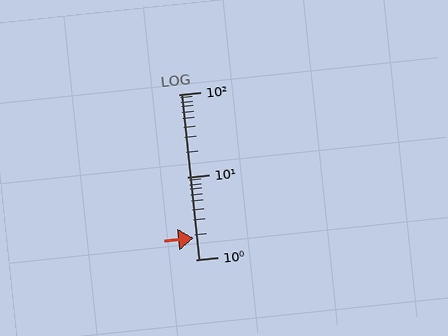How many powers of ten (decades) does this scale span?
The scale spans 2 decades, from 1 to 100.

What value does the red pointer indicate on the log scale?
The pointer indicates approximately 1.8.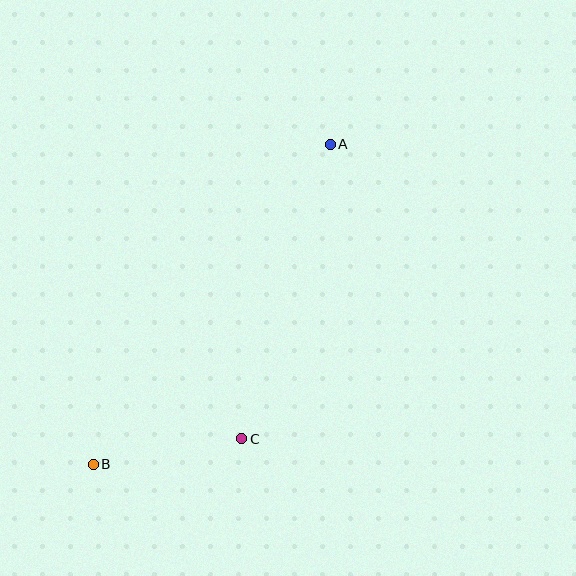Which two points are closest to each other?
Points B and C are closest to each other.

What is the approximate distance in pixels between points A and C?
The distance between A and C is approximately 307 pixels.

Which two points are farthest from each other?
Points A and B are farthest from each other.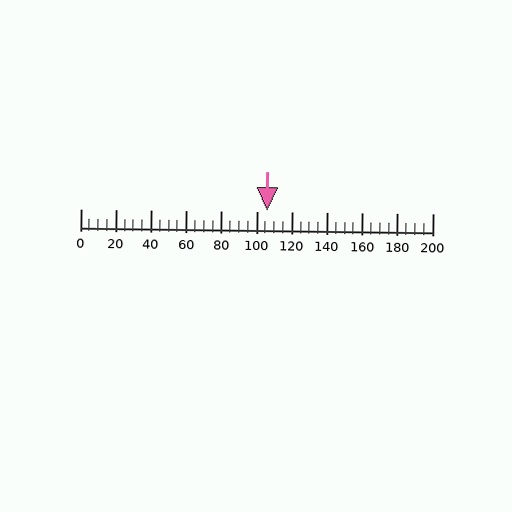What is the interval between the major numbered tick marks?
The major tick marks are spaced 20 units apart.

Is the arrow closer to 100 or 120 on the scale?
The arrow is closer to 100.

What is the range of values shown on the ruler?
The ruler shows values from 0 to 200.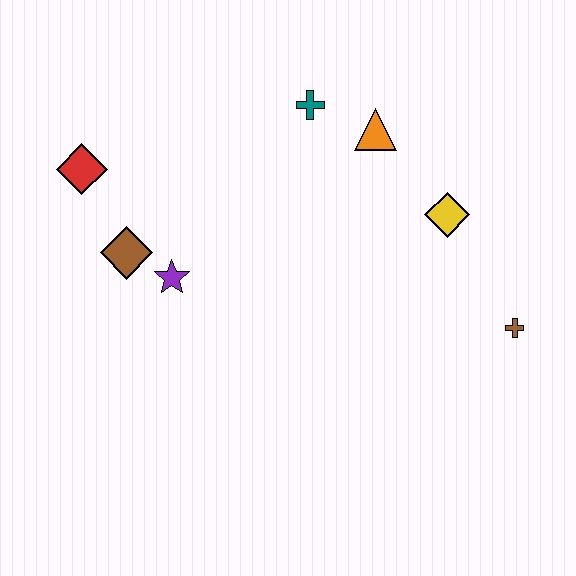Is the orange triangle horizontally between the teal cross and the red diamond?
No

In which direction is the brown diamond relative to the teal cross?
The brown diamond is to the left of the teal cross.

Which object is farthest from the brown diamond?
The brown cross is farthest from the brown diamond.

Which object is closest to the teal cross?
The orange triangle is closest to the teal cross.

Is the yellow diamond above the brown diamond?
Yes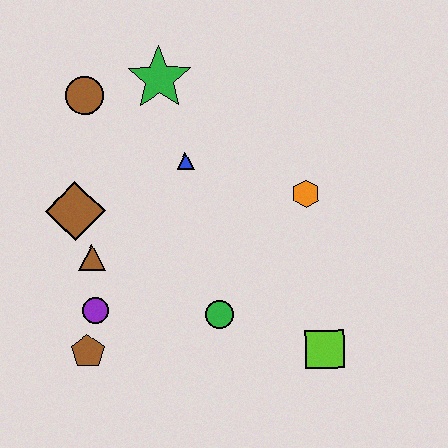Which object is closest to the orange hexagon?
The blue triangle is closest to the orange hexagon.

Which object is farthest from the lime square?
The brown circle is farthest from the lime square.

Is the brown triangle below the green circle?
No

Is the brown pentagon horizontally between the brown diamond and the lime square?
Yes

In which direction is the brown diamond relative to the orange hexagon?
The brown diamond is to the left of the orange hexagon.